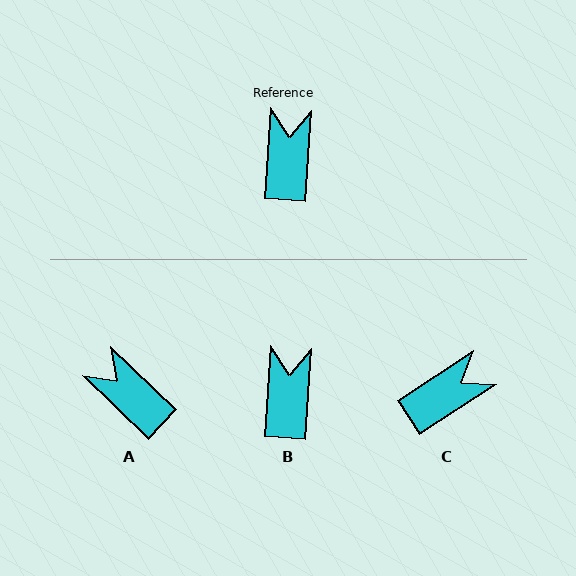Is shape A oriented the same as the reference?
No, it is off by about 50 degrees.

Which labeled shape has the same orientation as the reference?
B.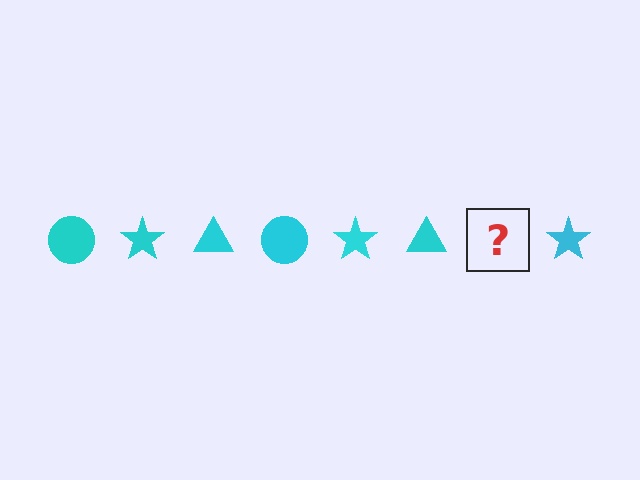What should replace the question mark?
The question mark should be replaced with a cyan circle.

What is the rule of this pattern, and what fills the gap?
The rule is that the pattern cycles through circle, star, triangle shapes in cyan. The gap should be filled with a cyan circle.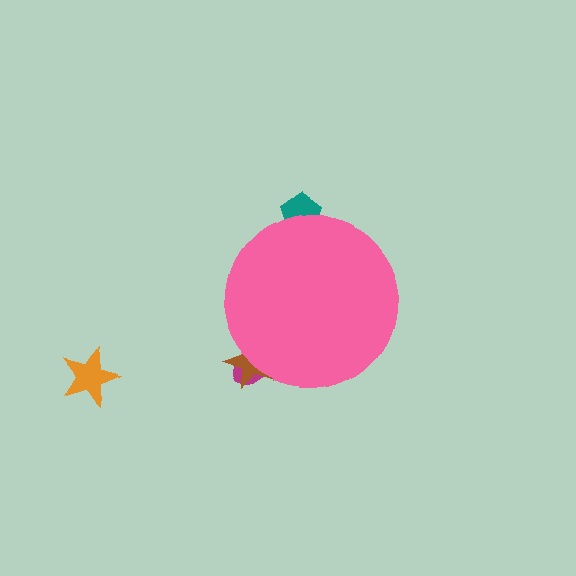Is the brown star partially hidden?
Yes, the brown star is partially hidden behind the pink circle.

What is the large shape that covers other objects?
A pink circle.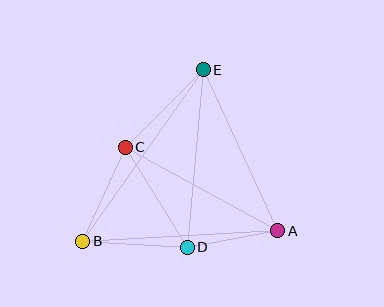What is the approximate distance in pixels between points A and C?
The distance between A and C is approximately 174 pixels.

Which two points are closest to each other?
Points A and D are closest to each other.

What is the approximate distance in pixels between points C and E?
The distance between C and E is approximately 110 pixels.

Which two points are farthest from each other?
Points B and E are farthest from each other.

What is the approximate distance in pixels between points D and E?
The distance between D and E is approximately 178 pixels.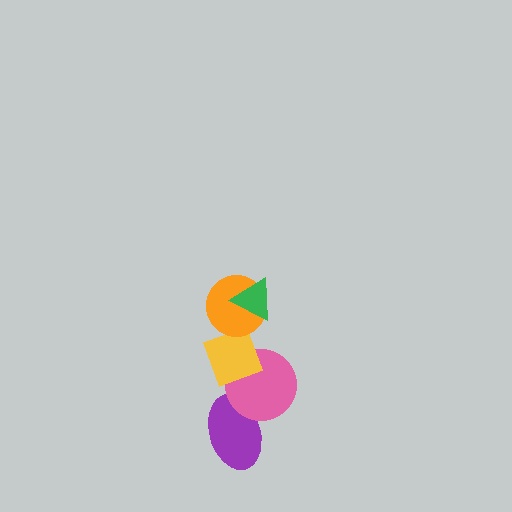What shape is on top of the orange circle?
The green triangle is on top of the orange circle.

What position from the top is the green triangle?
The green triangle is 1st from the top.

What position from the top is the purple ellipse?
The purple ellipse is 5th from the top.